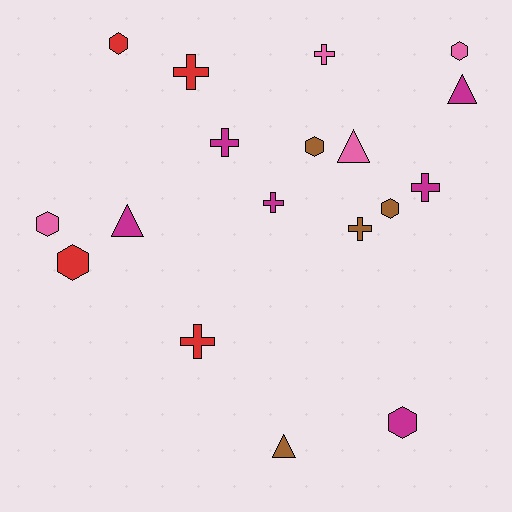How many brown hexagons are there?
There are 2 brown hexagons.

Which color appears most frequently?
Magenta, with 6 objects.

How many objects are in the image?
There are 18 objects.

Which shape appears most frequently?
Hexagon, with 7 objects.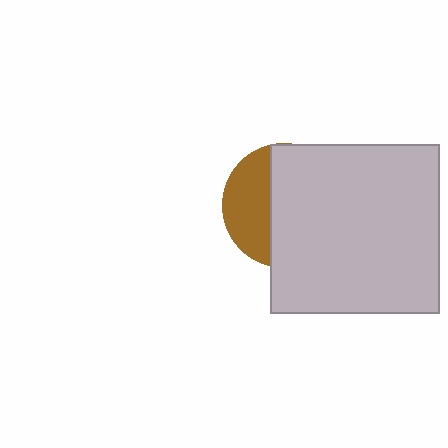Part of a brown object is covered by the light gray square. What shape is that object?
It is a circle.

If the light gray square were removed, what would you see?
You would see the complete brown circle.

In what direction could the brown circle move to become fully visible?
The brown circle could move left. That would shift it out from behind the light gray square entirely.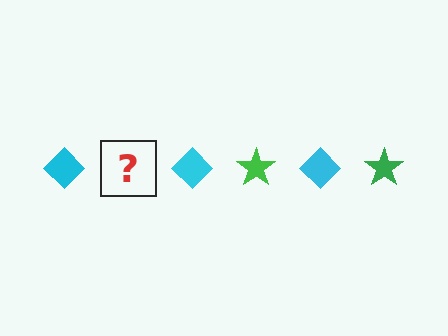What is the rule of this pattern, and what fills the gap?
The rule is that the pattern alternates between cyan diamond and green star. The gap should be filled with a green star.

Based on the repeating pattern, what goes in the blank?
The blank should be a green star.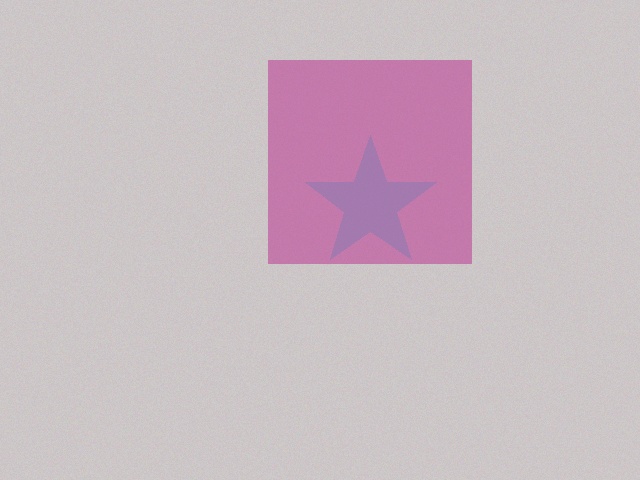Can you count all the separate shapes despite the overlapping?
Yes, there are 2 separate shapes.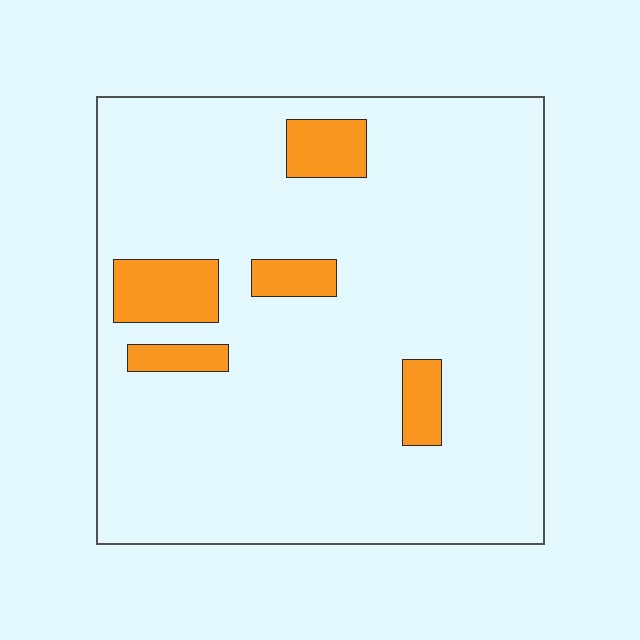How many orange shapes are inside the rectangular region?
5.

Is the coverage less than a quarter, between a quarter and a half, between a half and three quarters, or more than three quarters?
Less than a quarter.